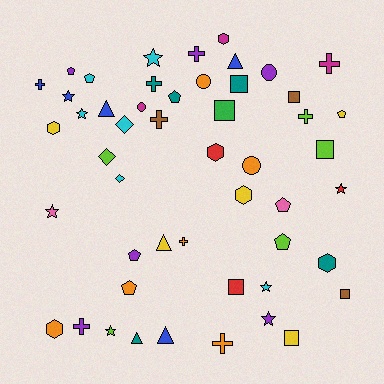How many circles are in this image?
There are 4 circles.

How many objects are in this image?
There are 50 objects.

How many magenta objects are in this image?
There are 3 magenta objects.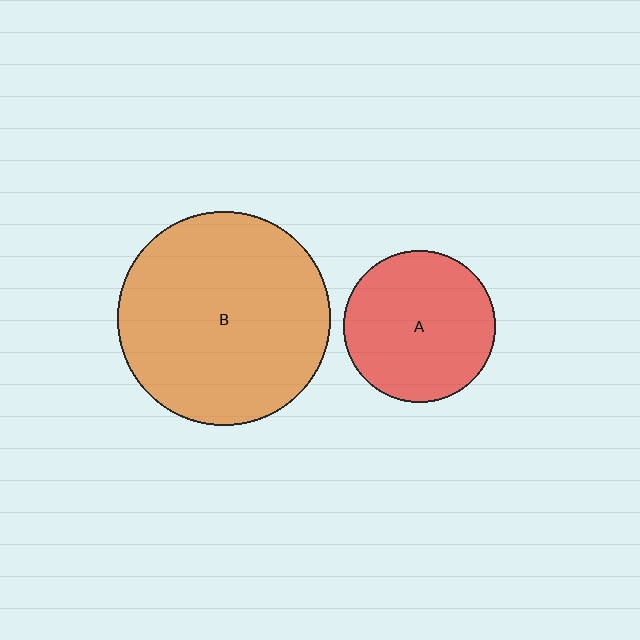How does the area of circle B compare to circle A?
Approximately 2.0 times.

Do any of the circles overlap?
No, none of the circles overlap.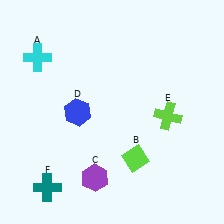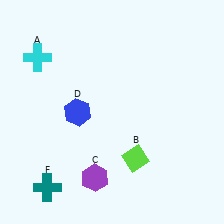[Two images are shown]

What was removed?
The lime cross (E) was removed in Image 2.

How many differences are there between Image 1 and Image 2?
There is 1 difference between the two images.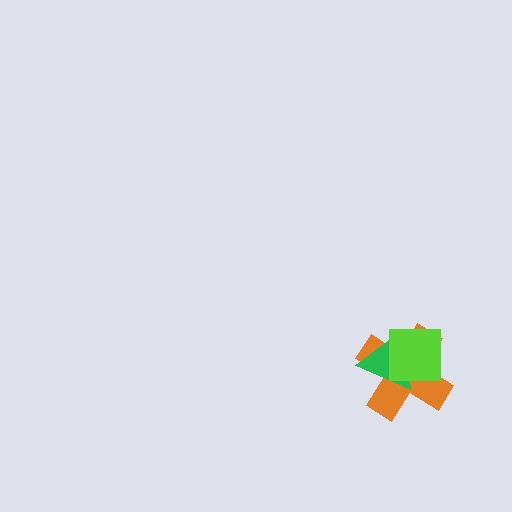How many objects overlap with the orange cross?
2 objects overlap with the orange cross.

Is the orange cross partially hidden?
Yes, it is partially covered by another shape.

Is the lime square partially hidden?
No, no other shape covers it.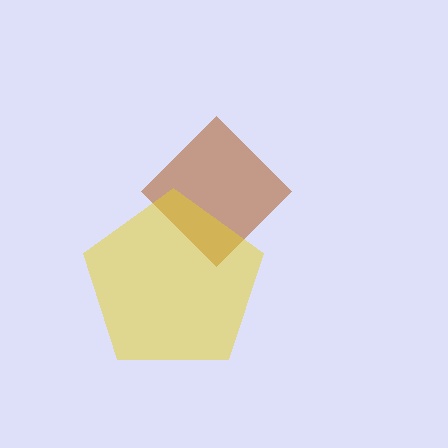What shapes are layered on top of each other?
The layered shapes are: a brown diamond, a yellow pentagon.